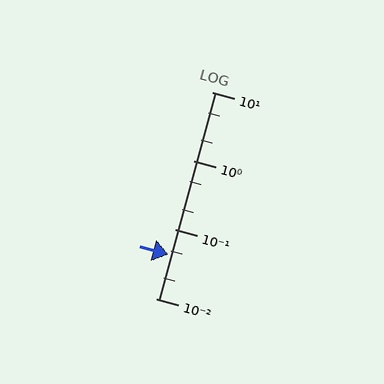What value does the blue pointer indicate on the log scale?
The pointer indicates approximately 0.044.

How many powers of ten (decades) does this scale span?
The scale spans 3 decades, from 0.01 to 10.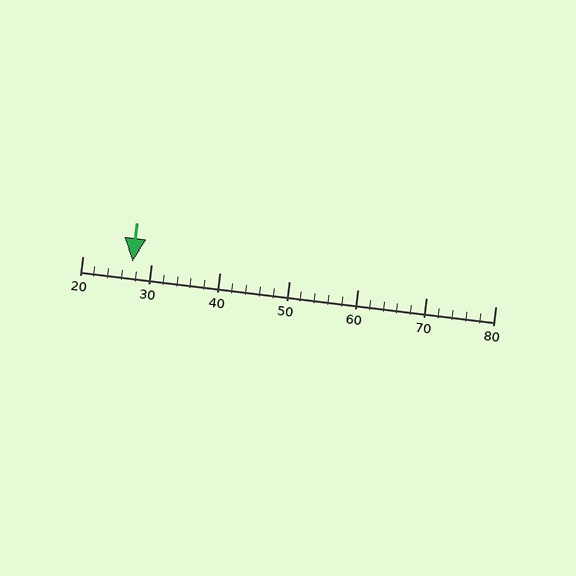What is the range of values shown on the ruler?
The ruler shows values from 20 to 80.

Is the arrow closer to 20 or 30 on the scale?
The arrow is closer to 30.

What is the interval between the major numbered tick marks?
The major tick marks are spaced 10 units apart.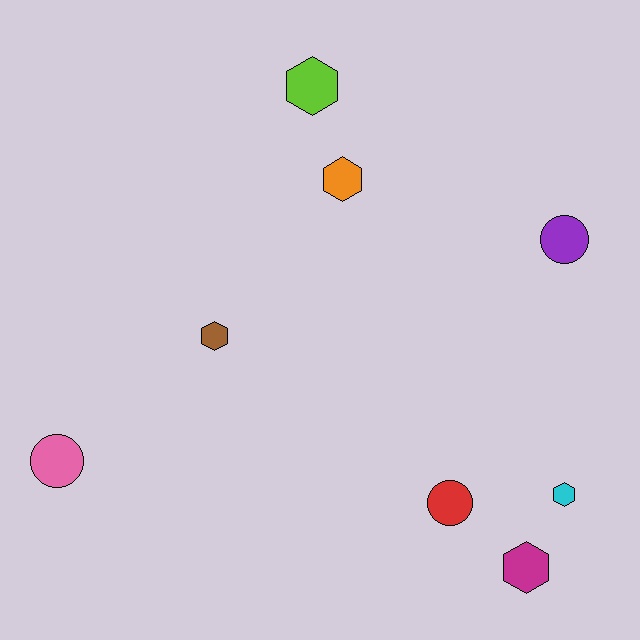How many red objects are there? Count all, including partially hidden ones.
There is 1 red object.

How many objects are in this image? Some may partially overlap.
There are 8 objects.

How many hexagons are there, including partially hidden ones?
There are 5 hexagons.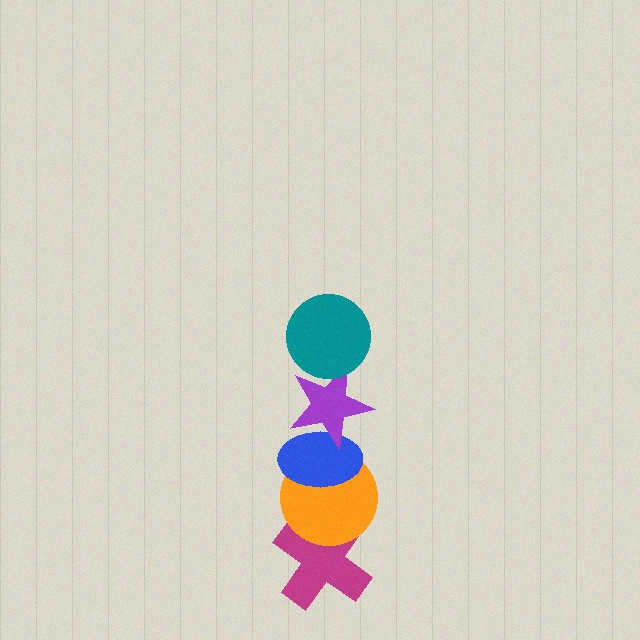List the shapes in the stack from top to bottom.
From top to bottom: the teal circle, the purple star, the blue ellipse, the orange circle, the magenta cross.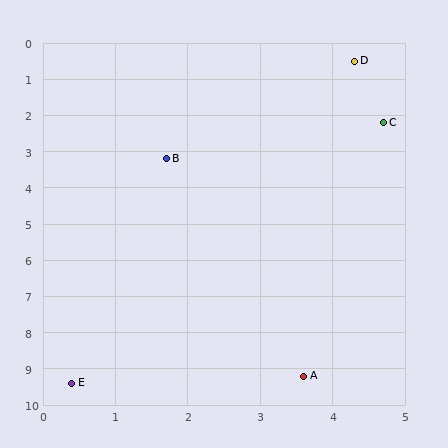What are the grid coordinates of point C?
Point C is at approximately (4.7, 2.2).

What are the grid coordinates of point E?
Point E is at approximately (0.4, 9.4).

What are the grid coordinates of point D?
Point D is at approximately (4.3, 0.5).